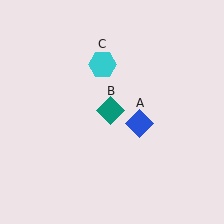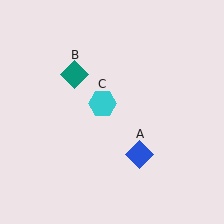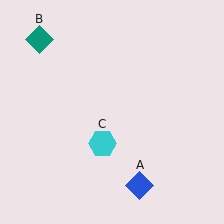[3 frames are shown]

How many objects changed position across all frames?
3 objects changed position: blue diamond (object A), teal diamond (object B), cyan hexagon (object C).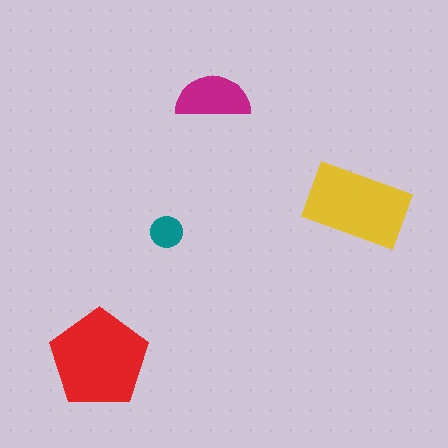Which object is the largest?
The red pentagon.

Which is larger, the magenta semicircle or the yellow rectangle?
The yellow rectangle.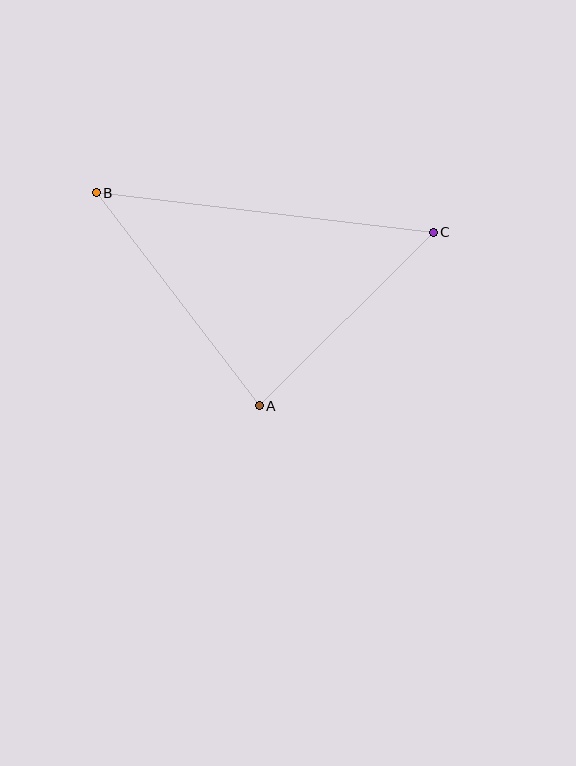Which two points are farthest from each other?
Points B and C are farthest from each other.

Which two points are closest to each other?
Points A and C are closest to each other.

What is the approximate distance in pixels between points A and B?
The distance between A and B is approximately 268 pixels.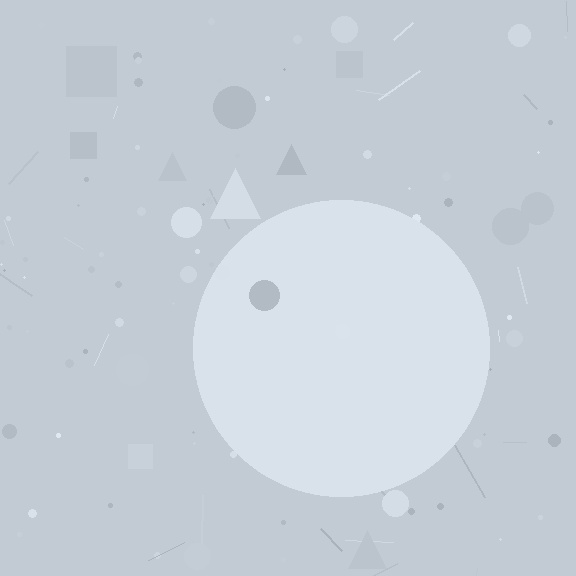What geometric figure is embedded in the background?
A circle is embedded in the background.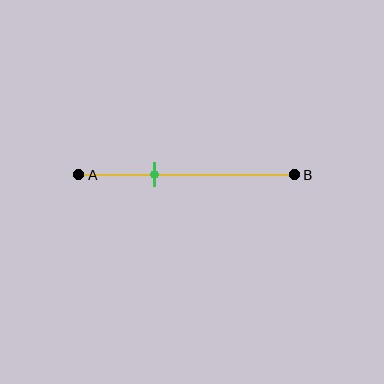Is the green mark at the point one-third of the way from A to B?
Yes, the mark is approximately at the one-third point.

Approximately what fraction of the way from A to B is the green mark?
The green mark is approximately 35% of the way from A to B.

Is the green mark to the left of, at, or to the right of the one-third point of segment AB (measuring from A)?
The green mark is approximately at the one-third point of segment AB.